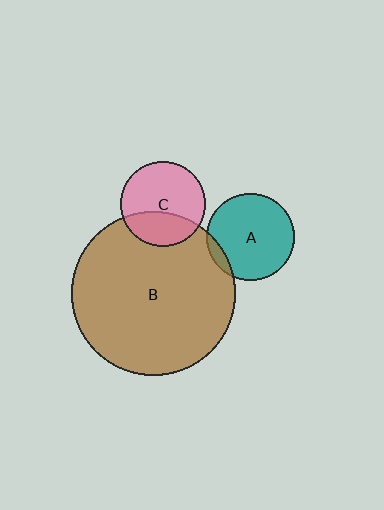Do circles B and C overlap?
Yes.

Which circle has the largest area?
Circle B (brown).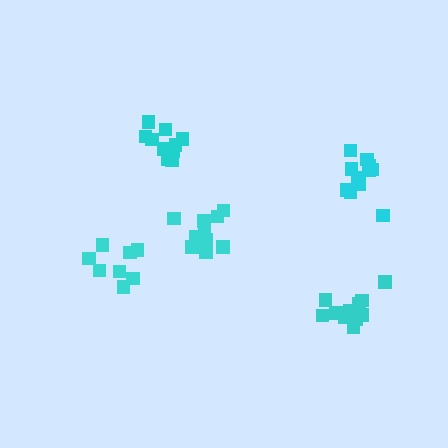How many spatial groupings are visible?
There are 5 spatial groupings.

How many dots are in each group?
Group 1: 11 dots, Group 2: 8 dots, Group 3: 11 dots, Group 4: 12 dots, Group 5: 12 dots (54 total).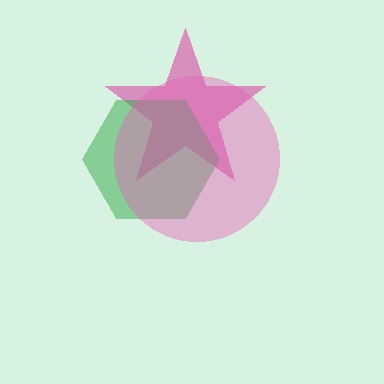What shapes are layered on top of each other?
The layered shapes are: a magenta star, a green hexagon, a pink circle.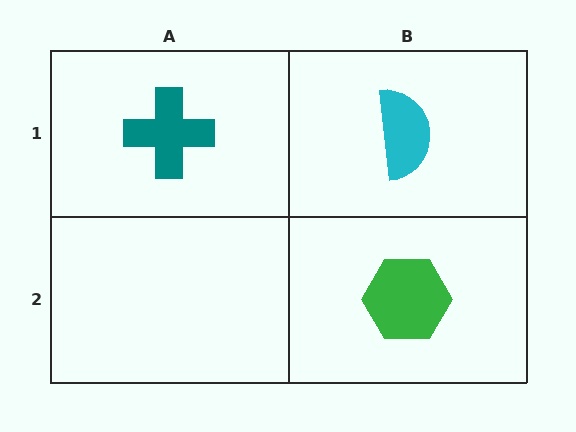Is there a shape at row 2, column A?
No, that cell is empty.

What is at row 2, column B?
A green hexagon.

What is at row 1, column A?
A teal cross.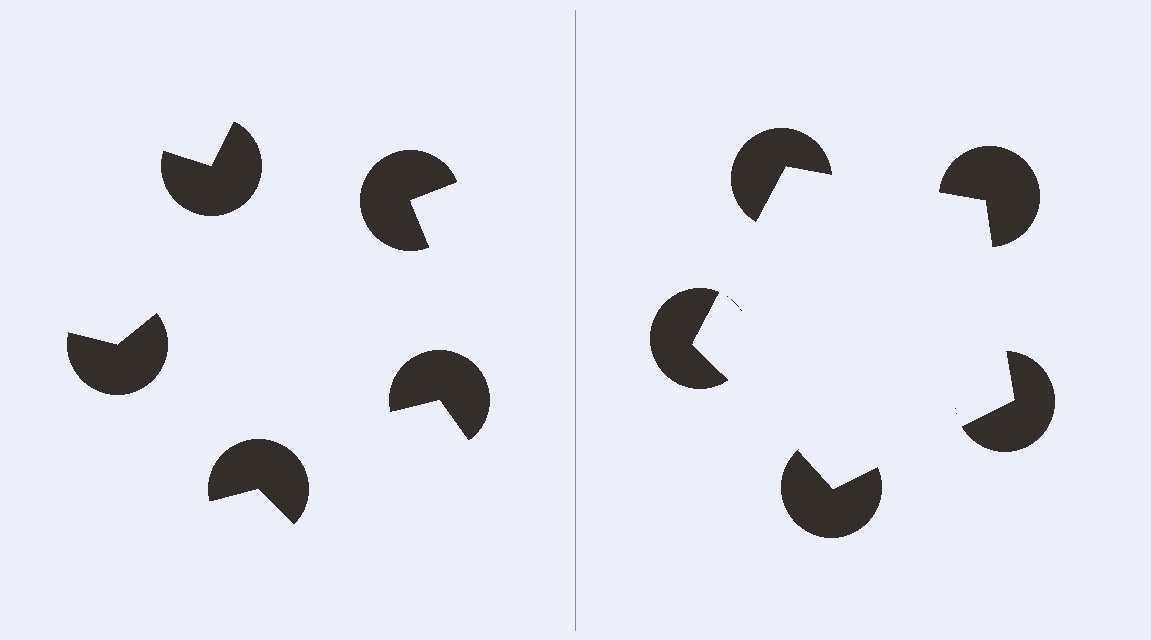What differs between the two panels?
The pac-man discs are positioned identically on both sides; only the wedge orientations differ. On the right they align to a pentagon; on the left they are misaligned.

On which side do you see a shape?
An illusory pentagon appears on the right side. On the left side the wedge cuts are rotated, so no coherent shape forms.